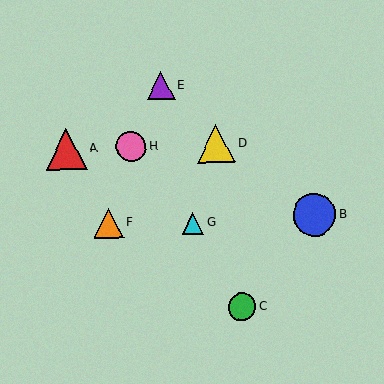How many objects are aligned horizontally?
3 objects (A, D, H) are aligned horizontally.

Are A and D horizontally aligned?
Yes, both are at y≈149.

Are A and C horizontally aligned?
No, A is at y≈149 and C is at y≈307.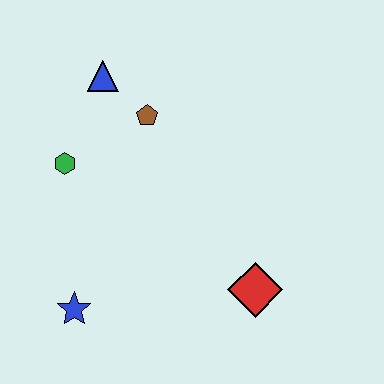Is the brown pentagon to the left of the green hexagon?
No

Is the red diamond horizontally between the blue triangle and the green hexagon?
No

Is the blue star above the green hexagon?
No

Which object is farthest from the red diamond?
The blue triangle is farthest from the red diamond.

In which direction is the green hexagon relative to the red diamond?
The green hexagon is to the left of the red diamond.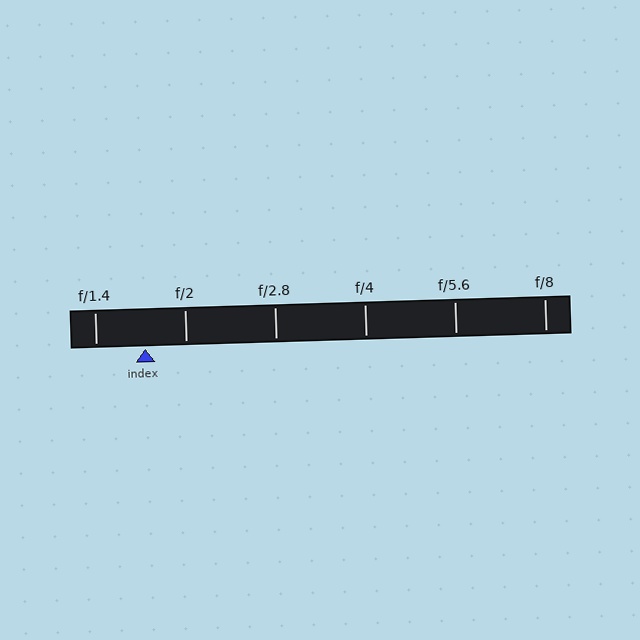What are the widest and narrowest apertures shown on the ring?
The widest aperture shown is f/1.4 and the narrowest is f/8.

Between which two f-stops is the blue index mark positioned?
The index mark is between f/1.4 and f/2.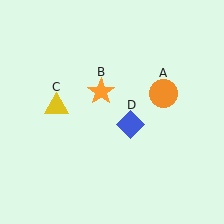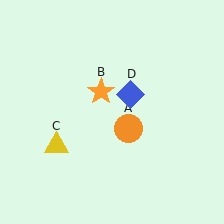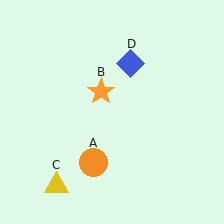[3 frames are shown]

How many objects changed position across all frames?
3 objects changed position: orange circle (object A), yellow triangle (object C), blue diamond (object D).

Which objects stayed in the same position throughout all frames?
Orange star (object B) remained stationary.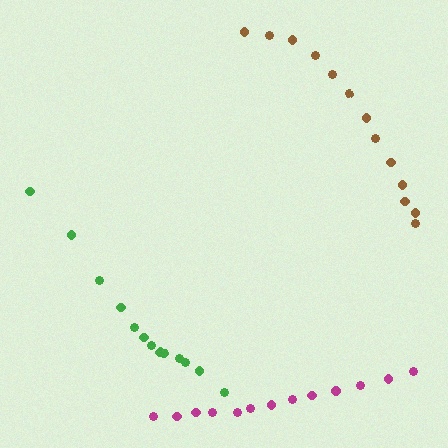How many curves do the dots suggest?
There are 3 distinct paths.